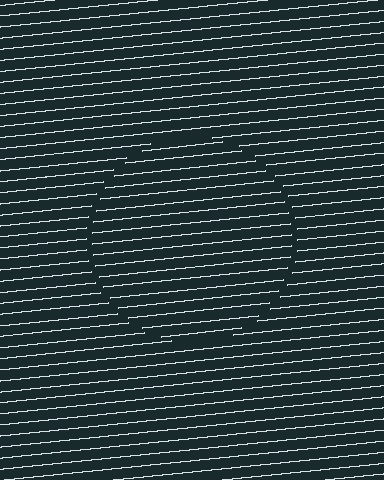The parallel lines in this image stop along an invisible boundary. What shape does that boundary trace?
An illusory circle. The interior of the shape contains the same grating, shifted by half a period — the contour is defined by the phase discontinuity where line-ends from the inner and outer gratings abut.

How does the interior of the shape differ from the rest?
The interior of the shape contains the same grating, shifted by half a period — the contour is defined by the phase discontinuity where line-ends from the inner and outer gratings abut.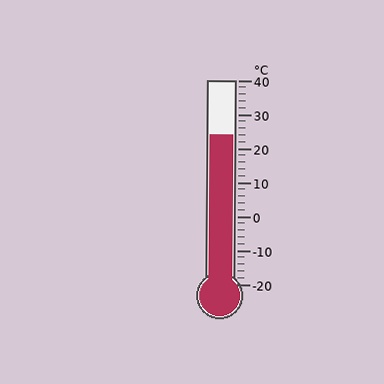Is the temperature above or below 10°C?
The temperature is above 10°C.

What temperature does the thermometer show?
The thermometer shows approximately 24°C.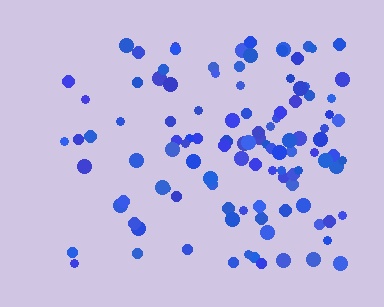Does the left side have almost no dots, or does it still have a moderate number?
Still a moderate number, just noticeably fewer than the right.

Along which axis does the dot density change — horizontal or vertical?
Horizontal.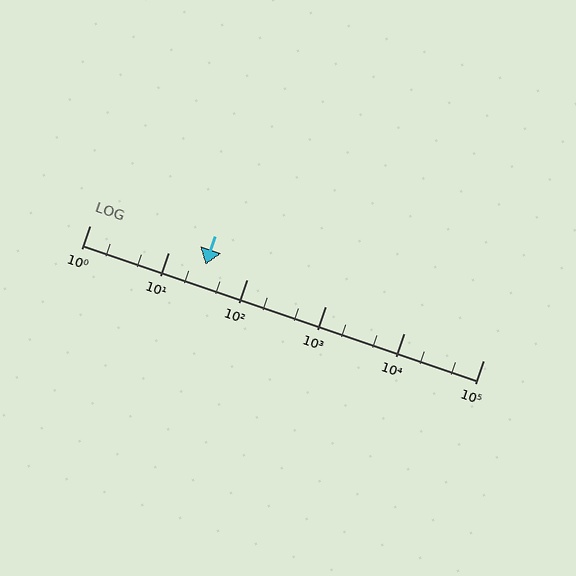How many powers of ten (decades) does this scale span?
The scale spans 5 decades, from 1 to 100000.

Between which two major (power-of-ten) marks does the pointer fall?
The pointer is between 10 and 100.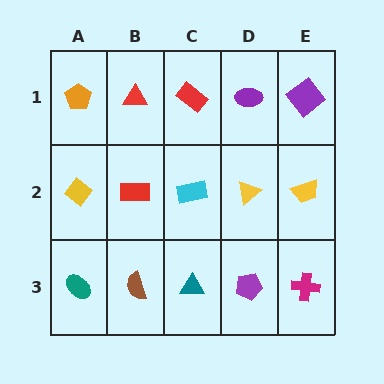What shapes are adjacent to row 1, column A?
A yellow diamond (row 2, column A), a red triangle (row 1, column B).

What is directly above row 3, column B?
A red rectangle.